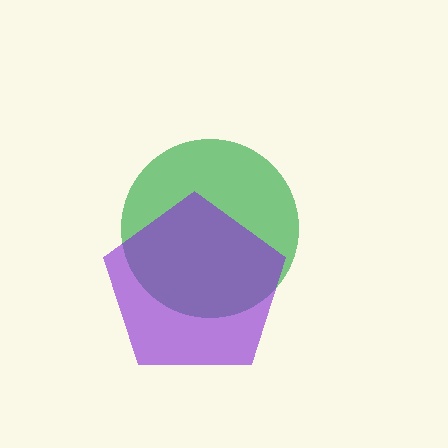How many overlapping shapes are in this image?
There are 2 overlapping shapes in the image.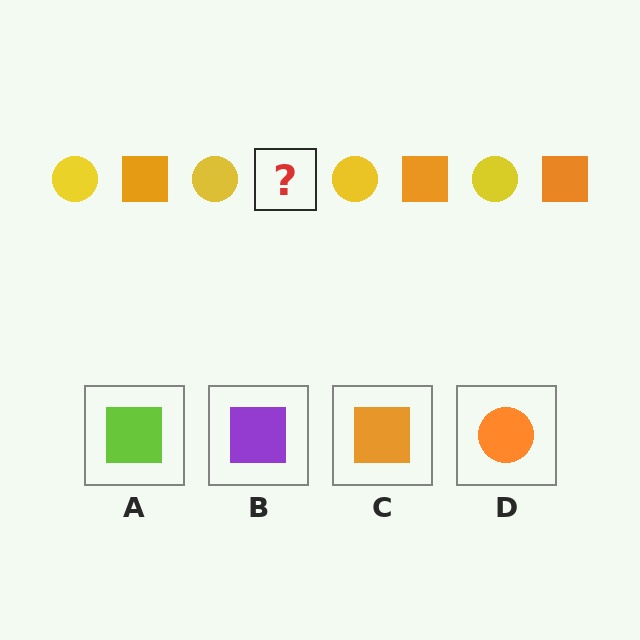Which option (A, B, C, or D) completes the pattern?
C.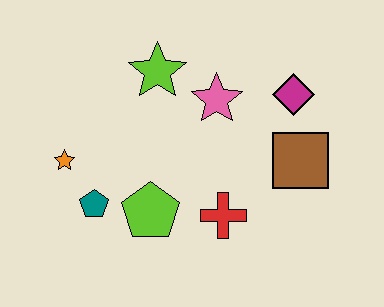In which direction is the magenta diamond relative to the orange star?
The magenta diamond is to the right of the orange star.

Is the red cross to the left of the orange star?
No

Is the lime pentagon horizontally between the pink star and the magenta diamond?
No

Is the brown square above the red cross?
Yes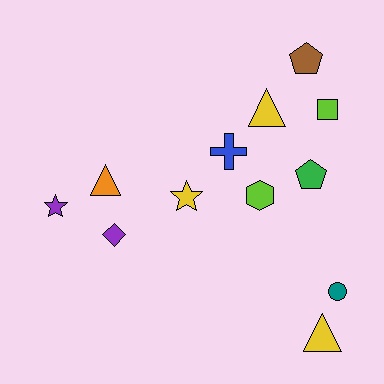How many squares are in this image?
There is 1 square.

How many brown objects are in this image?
There is 1 brown object.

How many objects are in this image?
There are 12 objects.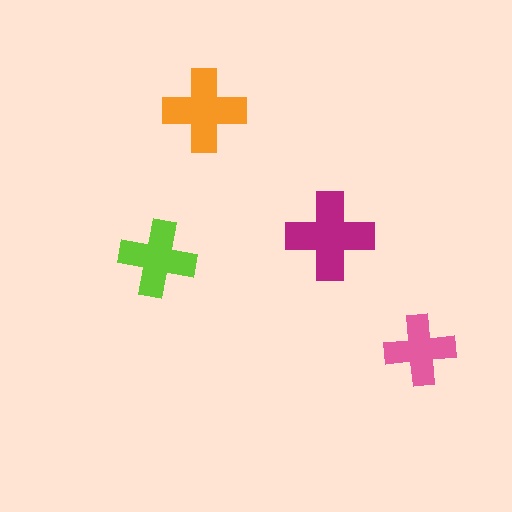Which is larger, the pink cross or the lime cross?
The lime one.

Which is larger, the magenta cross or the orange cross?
The magenta one.